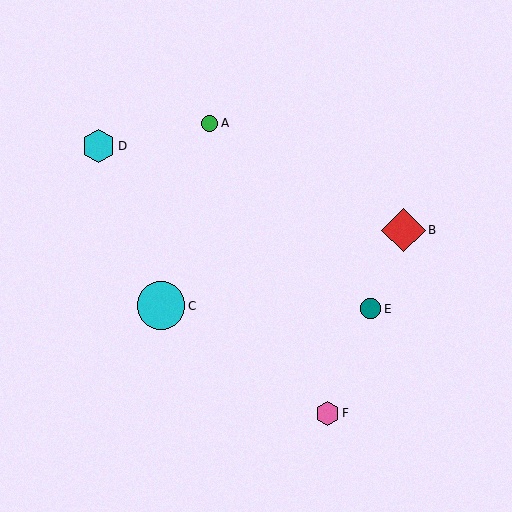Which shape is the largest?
The cyan circle (labeled C) is the largest.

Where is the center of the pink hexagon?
The center of the pink hexagon is at (328, 413).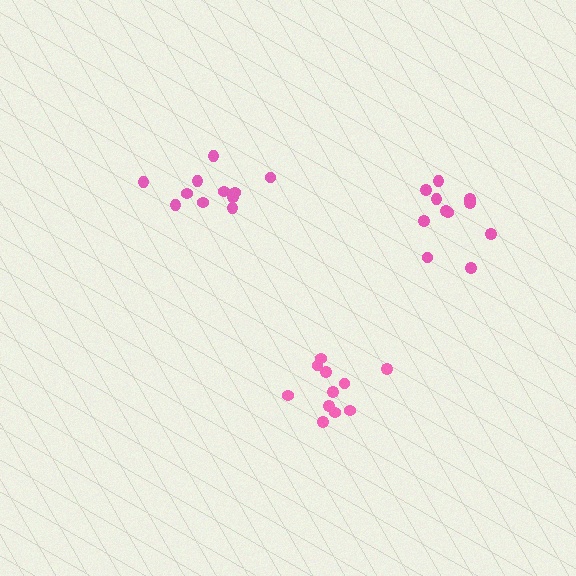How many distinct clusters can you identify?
There are 3 distinct clusters.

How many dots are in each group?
Group 1: 11 dots, Group 2: 11 dots, Group 3: 11 dots (33 total).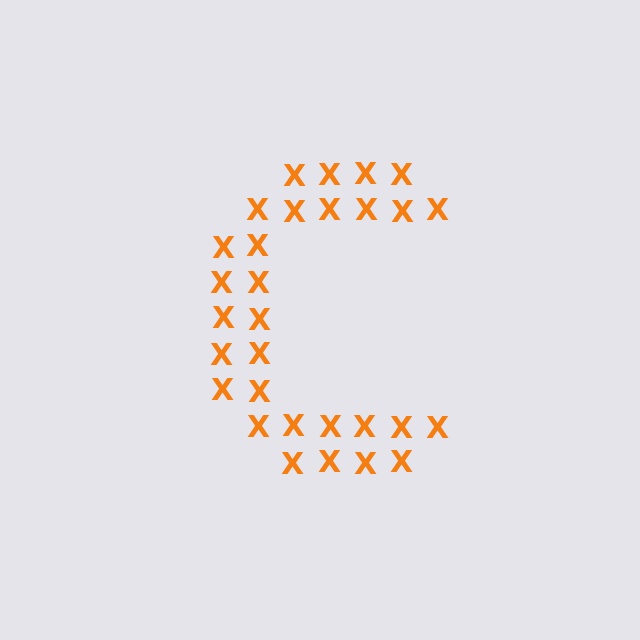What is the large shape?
The large shape is the letter C.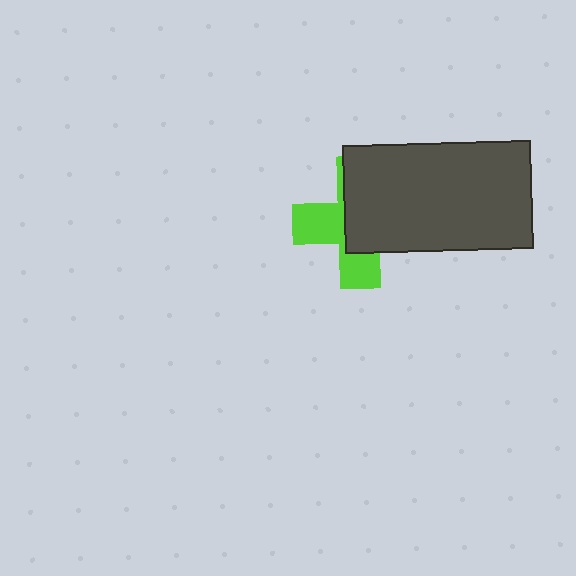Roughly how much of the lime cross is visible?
A small part of it is visible (roughly 42%).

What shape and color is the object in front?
The object in front is a dark gray rectangle.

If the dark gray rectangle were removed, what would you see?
You would see the complete lime cross.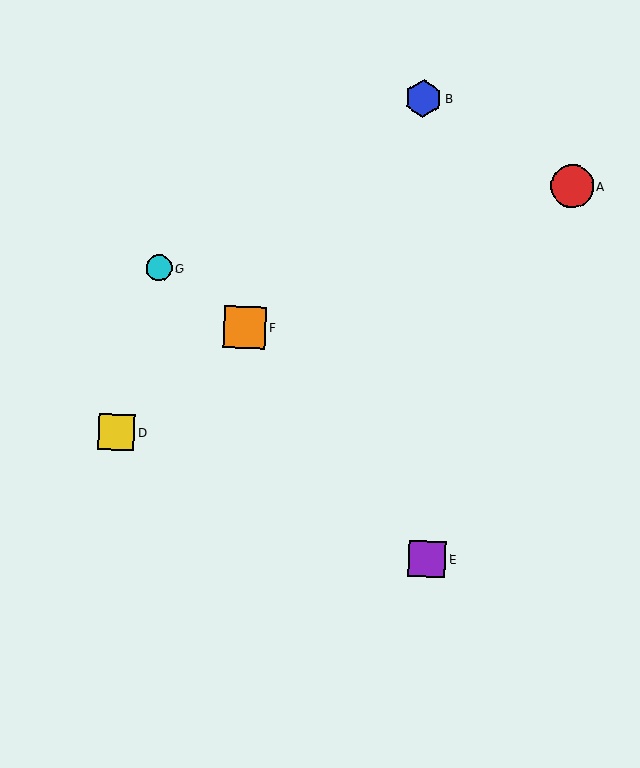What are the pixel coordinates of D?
Object D is at (117, 432).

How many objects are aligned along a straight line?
3 objects (C, F, G) are aligned along a straight line.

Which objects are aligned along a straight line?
Objects C, F, G are aligned along a straight line.